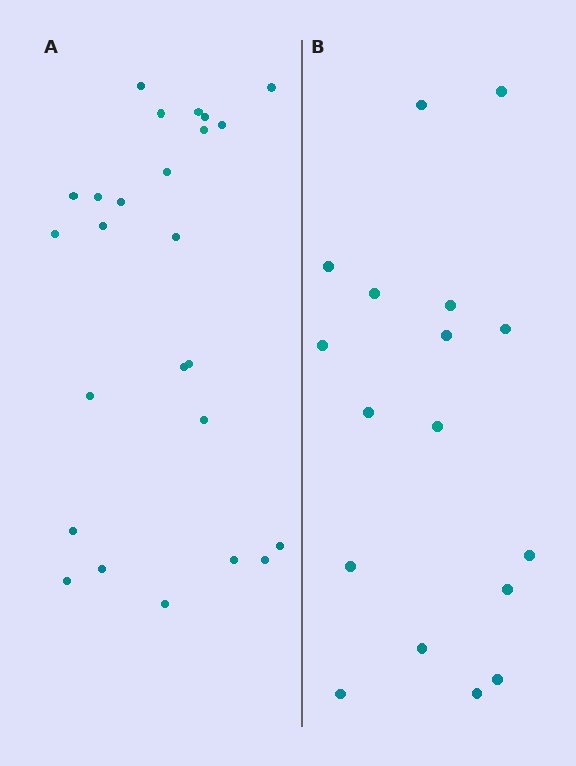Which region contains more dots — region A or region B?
Region A (the left region) has more dots.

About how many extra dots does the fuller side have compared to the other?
Region A has roughly 8 or so more dots than region B.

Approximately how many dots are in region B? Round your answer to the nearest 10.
About 20 dots. (The exact count is 17, which rounds to 20.)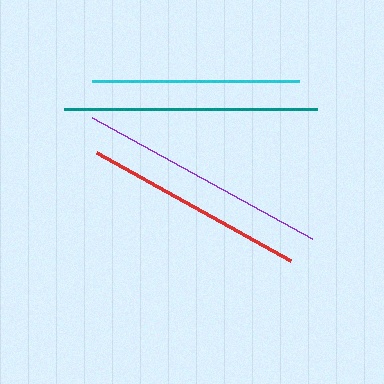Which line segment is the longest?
The teal line is the longest at approximately 253 pixels.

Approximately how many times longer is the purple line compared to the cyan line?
The purple line is approximately 1.2 times the length of the cyan line.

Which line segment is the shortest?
The cyan line is the shortest at approximately 207 pixels.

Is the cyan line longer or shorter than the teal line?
The teal line is longer than the cyan line.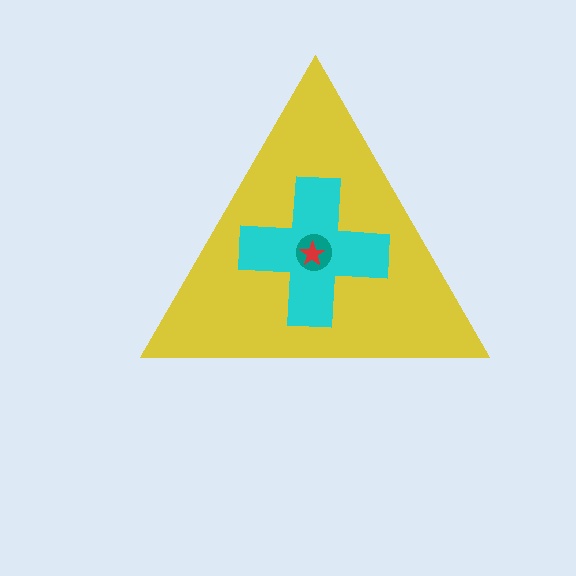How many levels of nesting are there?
4.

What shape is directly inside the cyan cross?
The teal circle.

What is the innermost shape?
The red star.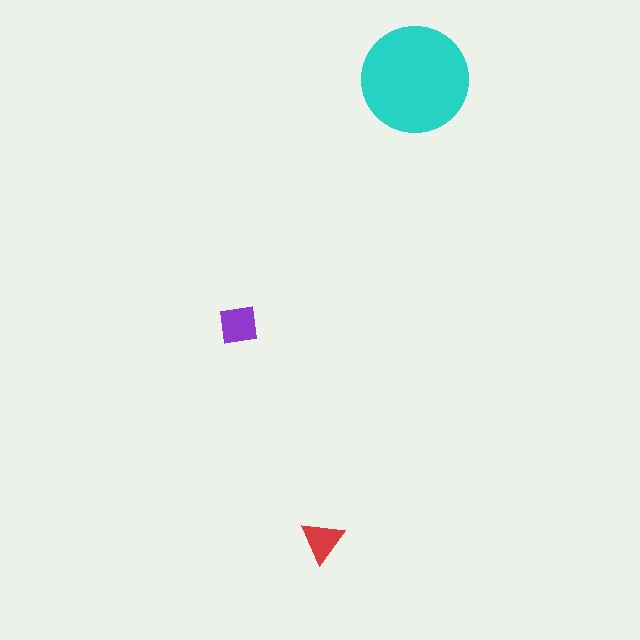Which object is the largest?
The cyan circle.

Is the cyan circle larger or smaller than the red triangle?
Larger.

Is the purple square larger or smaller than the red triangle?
Larger.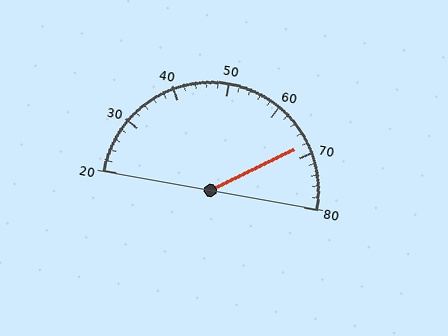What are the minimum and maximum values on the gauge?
The gauge ranges from 20 to 80.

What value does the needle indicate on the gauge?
The needle indicates approximately 68.